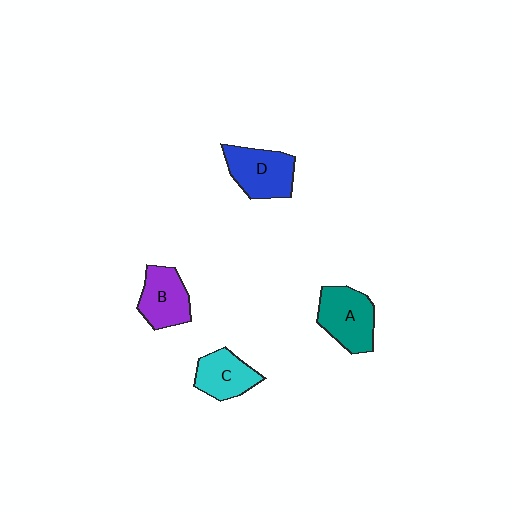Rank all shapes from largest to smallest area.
From largest to smallest: A (teal), D (blue), B (purple), C (cyan).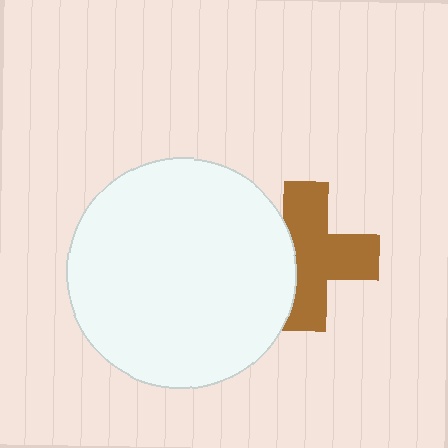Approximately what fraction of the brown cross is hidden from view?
Roughly 31% of the brown cross is hidden behind the white circle.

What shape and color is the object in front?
The object in front is a white circle.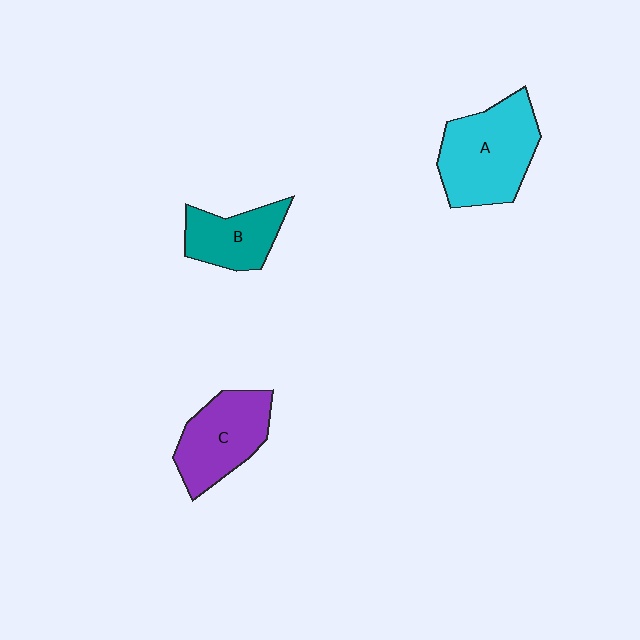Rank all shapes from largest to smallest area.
From largest to smallest: A (cyan), C (purple), B (teal).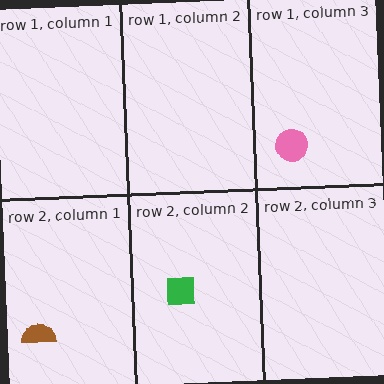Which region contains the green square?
The row 2, column 2 region.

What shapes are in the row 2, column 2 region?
The green square.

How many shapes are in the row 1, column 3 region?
1.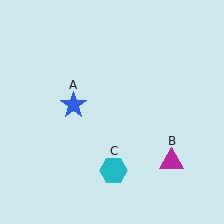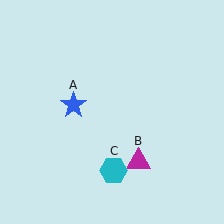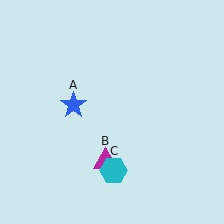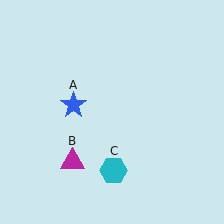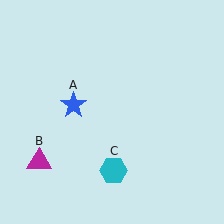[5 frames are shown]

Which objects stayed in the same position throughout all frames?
Blue star (object A) and cyan hexagon (object C) remained stationary.